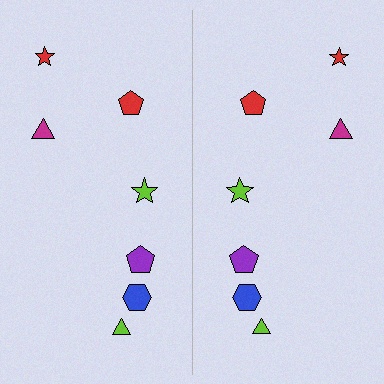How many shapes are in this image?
There are 14 shapes in this image.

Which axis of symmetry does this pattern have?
The pattern has a vertical axis of symmetry running through the center of the image.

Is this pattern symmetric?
Yes, this pattern has bilateral (reflection) symmetry.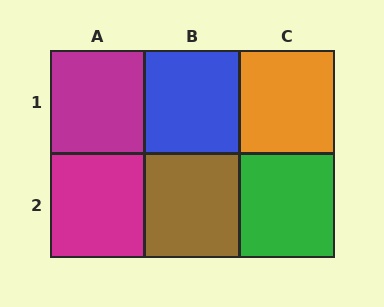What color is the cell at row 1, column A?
Magenta.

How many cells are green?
1 cell is green.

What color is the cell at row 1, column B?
Blue.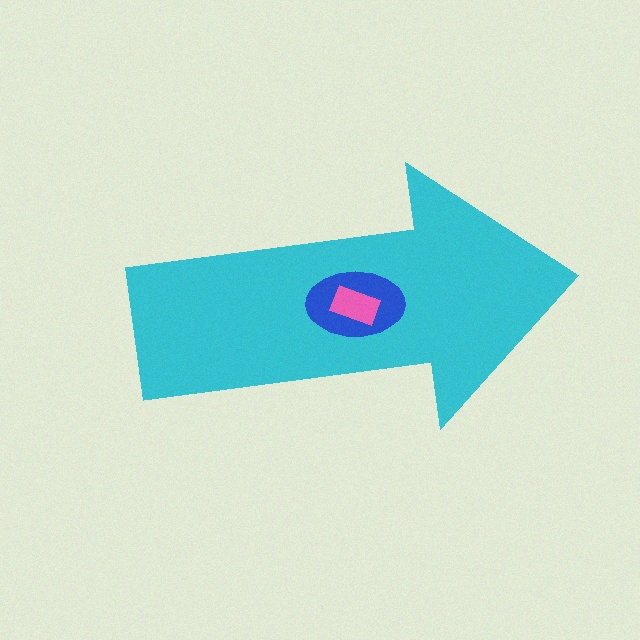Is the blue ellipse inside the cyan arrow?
Yes.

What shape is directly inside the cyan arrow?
The blue ellipse.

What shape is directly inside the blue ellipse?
The pink rectangle.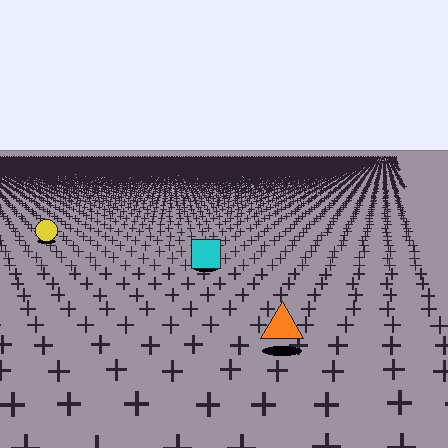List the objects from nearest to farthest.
From nearest to farthest: the orange triangle, the cyan square, the yellow circle.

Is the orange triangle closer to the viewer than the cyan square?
Yes. The orange triangle is closer — you can tell from the texture gradient: the ground texture is coarser near it.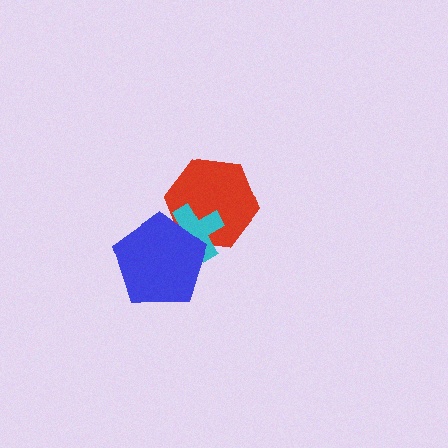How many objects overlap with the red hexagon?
2 objects overlap with the red hexagon.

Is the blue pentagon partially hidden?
No, no other shape covers it.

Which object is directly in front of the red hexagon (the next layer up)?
The cyan cross is directly in front of the red hexagon.